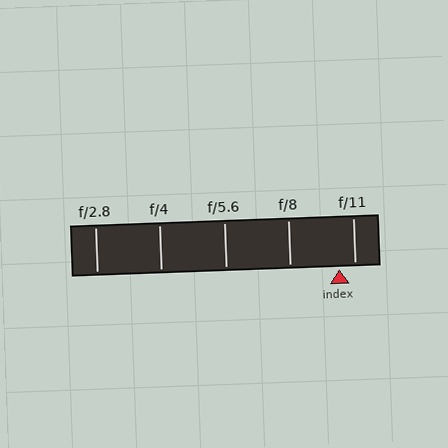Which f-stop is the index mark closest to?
The index mark is closest to f/11.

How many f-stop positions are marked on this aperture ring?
There are 5 f-stop positions marked.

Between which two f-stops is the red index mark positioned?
The index mark is between f/8 and f/11.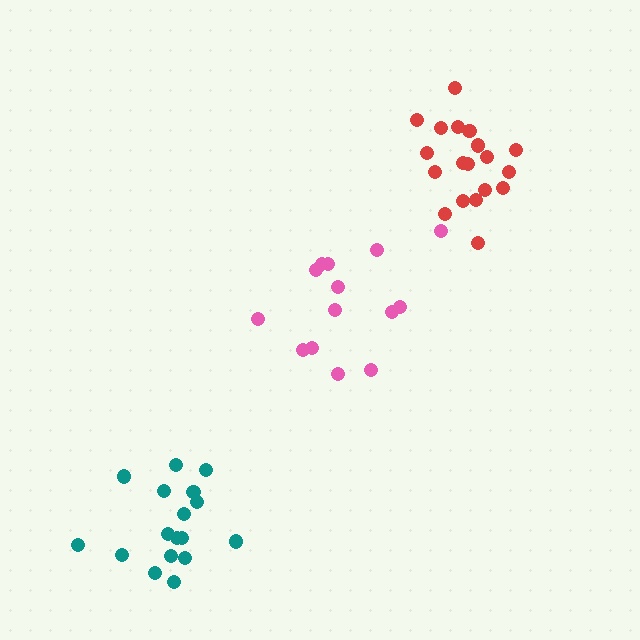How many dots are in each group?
Group 1: 14 dots, Group 2: 19 dots, Group 3: 17 dots (50 total).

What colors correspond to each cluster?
The clusters are colored: pink, red, teal.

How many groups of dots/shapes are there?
There are 3 groups.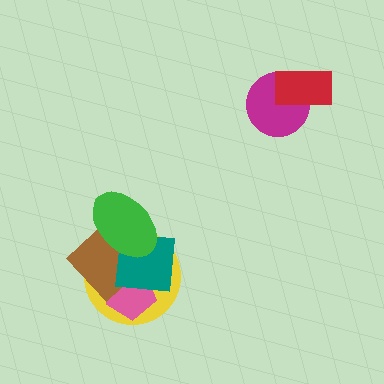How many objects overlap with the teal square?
4 objects overlap with the teal square.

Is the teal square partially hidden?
Yes, it is partially covered by another shape.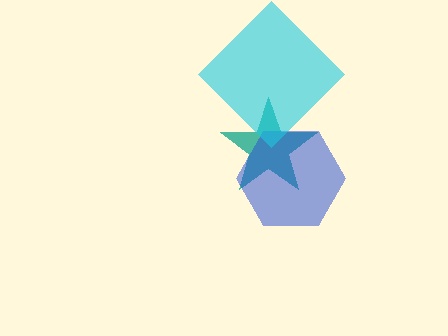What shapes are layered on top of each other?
The layered shapes are: a teal star, a blue hexagon, a cyan diamond.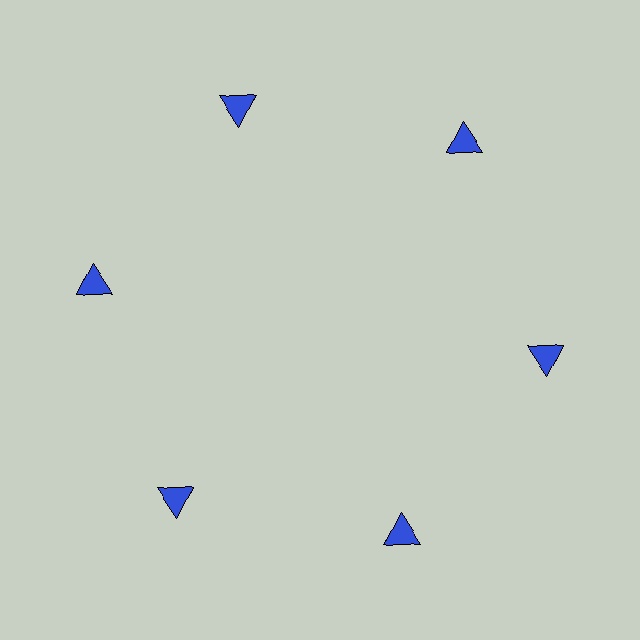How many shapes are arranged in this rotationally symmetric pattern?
There are 6 shapes, arranged in 6 groups of 1.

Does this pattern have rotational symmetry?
Yes, this pattern has 6-fold rotational symmetry. It looks the same after rotating 60 degrees around the center.